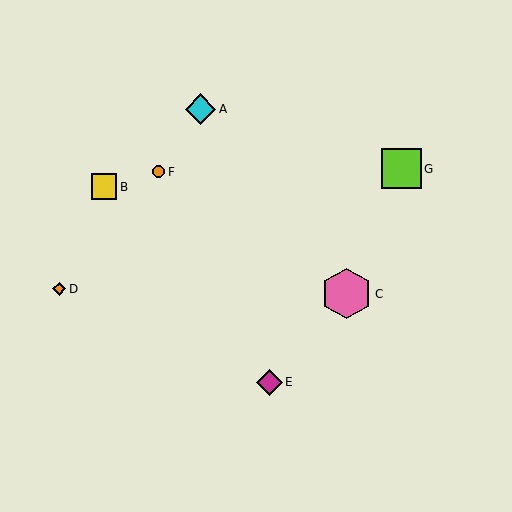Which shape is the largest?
The pink hexagon (labeled C) is the largest.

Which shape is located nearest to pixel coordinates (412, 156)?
The lime square (labeled G) at (401, 169) is nearest to that location.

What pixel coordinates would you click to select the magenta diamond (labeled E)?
Click at (269, 382) to select the magenta diamond E.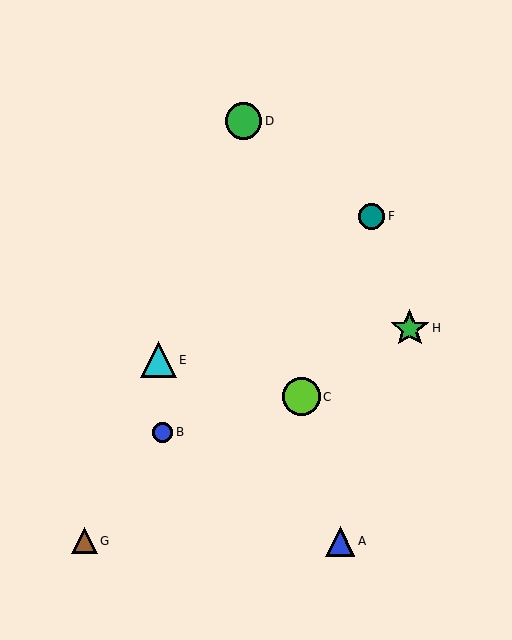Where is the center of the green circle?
The center of the green circle is at (243, 121).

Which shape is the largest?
The green star (labeled H) is the largest.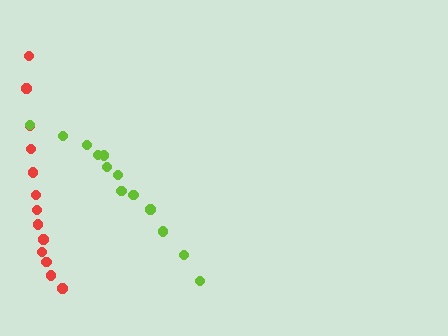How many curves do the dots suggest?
There are 2 distinct paths.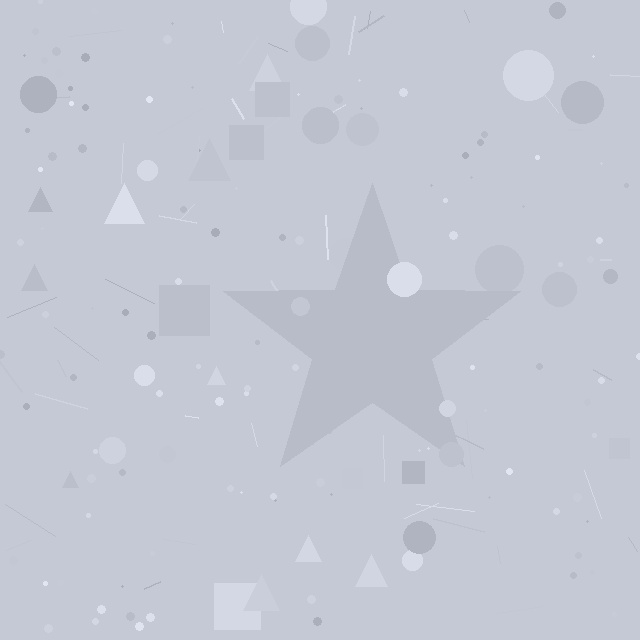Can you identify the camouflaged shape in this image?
The camouflaged shape is a star.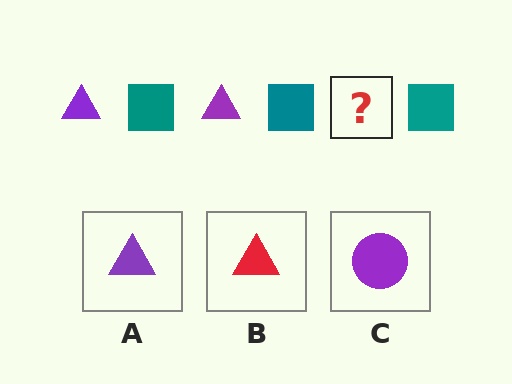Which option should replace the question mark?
Option A.